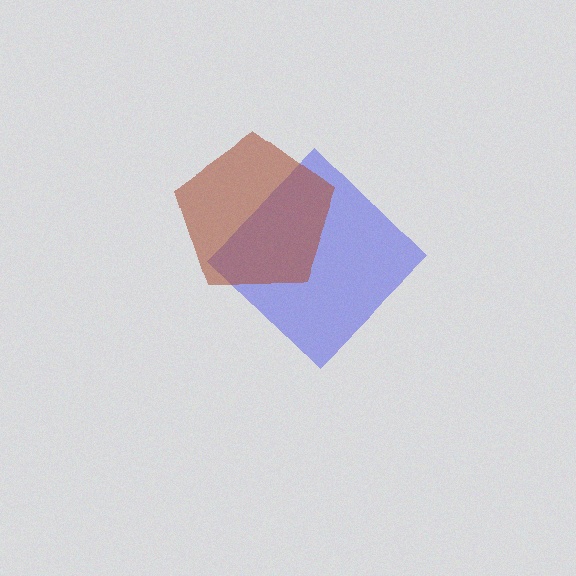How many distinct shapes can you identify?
There are 2 distinct shapes: a blue diamond, a brown pentagon.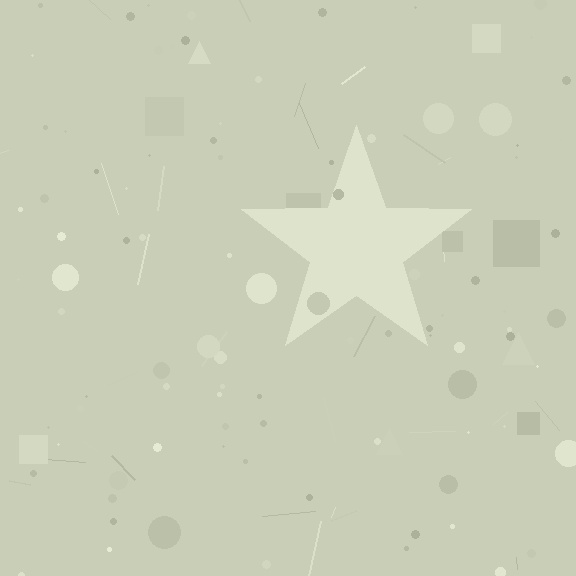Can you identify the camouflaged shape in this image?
The camouflaged shape is a star.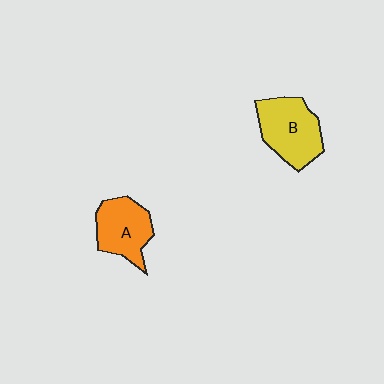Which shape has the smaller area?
Shape A (orange).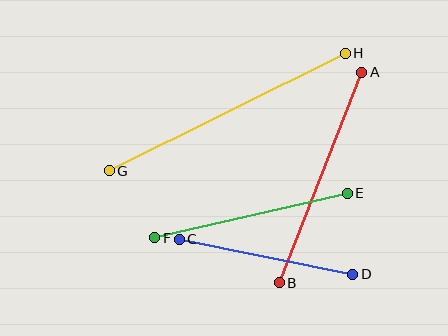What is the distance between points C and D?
The distance is approximately 177 pixels.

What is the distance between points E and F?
The distance is approximately 197 pixels.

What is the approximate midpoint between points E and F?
The midpoint is at approximately (251, 215) pixels.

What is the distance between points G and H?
The distance is approximately 264 pixels.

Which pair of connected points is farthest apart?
Points G and H are farthest apart.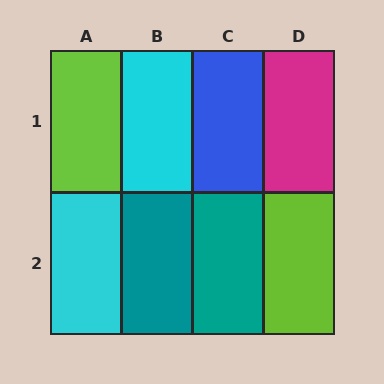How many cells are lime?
2 cells are lime.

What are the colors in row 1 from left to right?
Lime, cyan, blue, magenta.